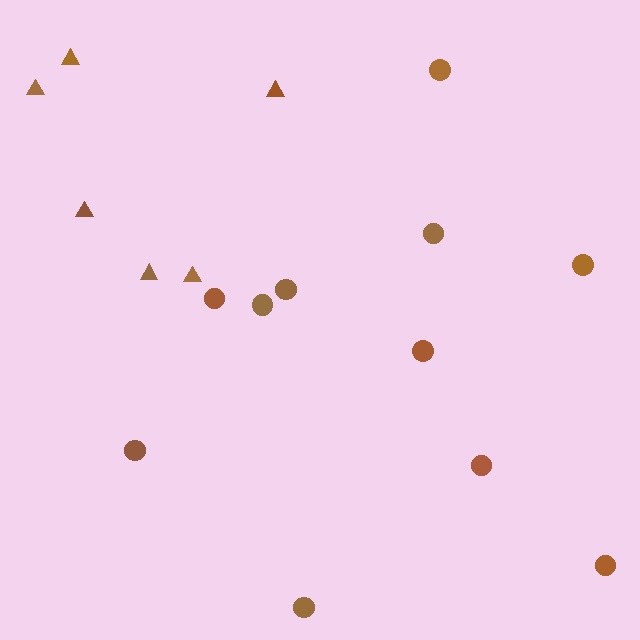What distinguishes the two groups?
There are 2 groups: one group of triangles (6) and one group of circles (11).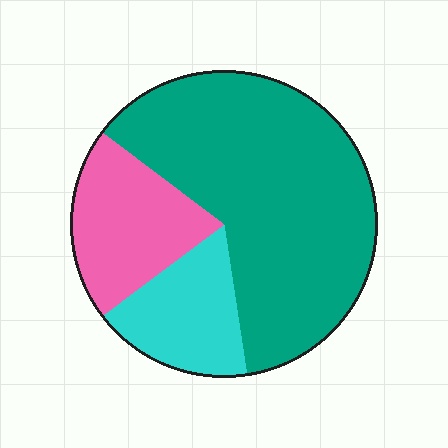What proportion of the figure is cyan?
Cyan takes up about one sixth (1/6) of the figure.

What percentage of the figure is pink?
Pink covers around 20% of the figure.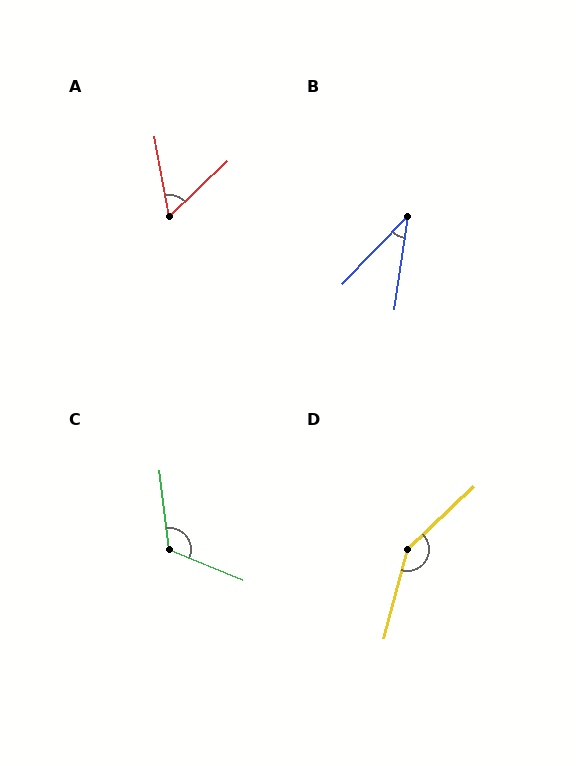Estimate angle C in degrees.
Approximately 119 degrees.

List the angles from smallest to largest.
B (35°), A (57°), C (119°), D (149°).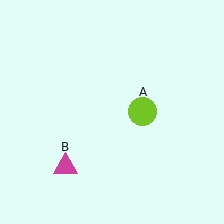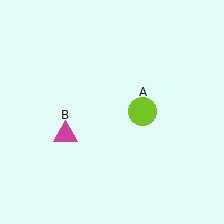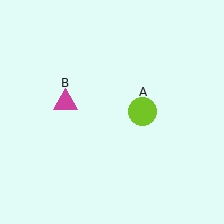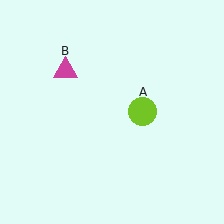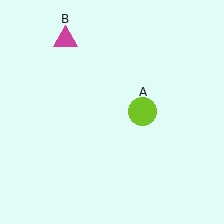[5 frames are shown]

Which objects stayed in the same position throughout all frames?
Lime circle (object A) remained stationary.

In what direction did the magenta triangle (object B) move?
The magenta triangle (object B) moved up.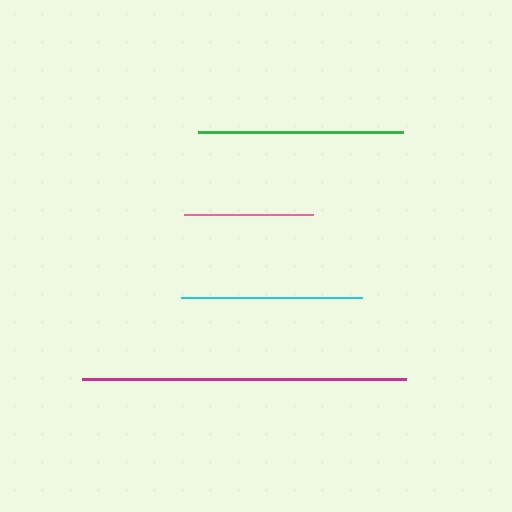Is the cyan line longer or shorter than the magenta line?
The magenta line is longer than the cyan line.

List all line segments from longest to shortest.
From longest to shortest: magenta, green, cyan, pink.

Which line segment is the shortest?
The pink line is the shortest at approximately 129 pixels.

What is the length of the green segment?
The green segment is approximately 204 pixels long.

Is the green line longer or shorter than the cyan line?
The green line is longer than the cyan line.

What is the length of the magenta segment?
The magenta segment is approximately 324 pixels long.